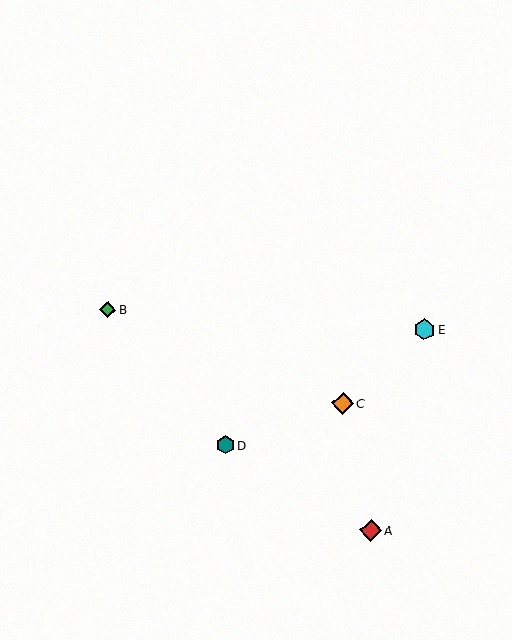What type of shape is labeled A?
Shape A is a red diamond.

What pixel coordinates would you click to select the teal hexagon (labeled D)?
Click at (225, 445) to select the teal hexagon D.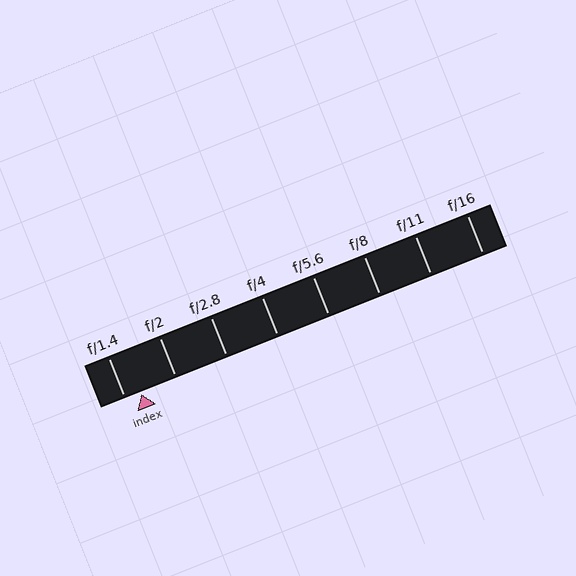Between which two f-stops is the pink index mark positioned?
The index mark is between f/1.4 and f/2.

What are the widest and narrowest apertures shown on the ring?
The widest aperture shown is f/1.4 and the narrowest is f/16.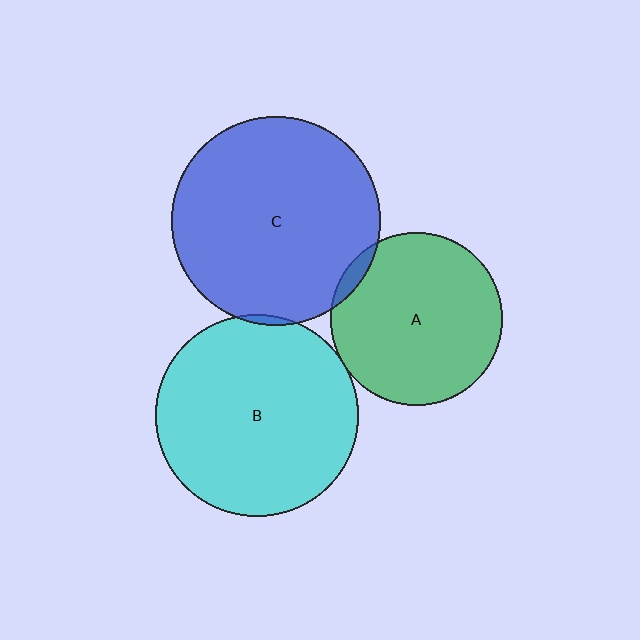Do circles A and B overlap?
Yes.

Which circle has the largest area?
Circle C (blue).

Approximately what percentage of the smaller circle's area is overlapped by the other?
Approximately 5%.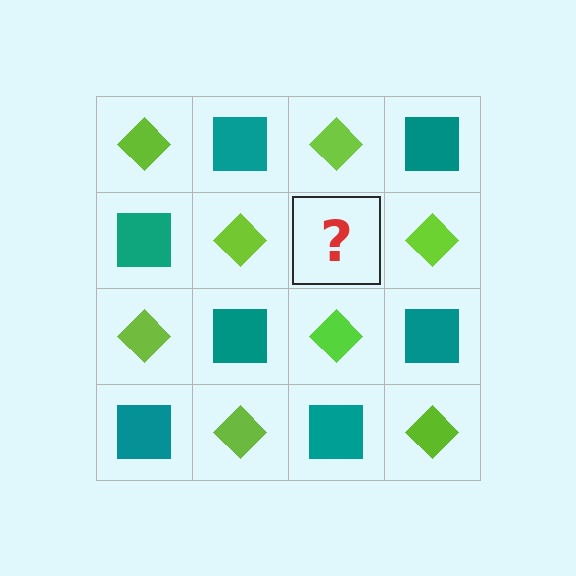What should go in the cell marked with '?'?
The missing cell should contain a teal square.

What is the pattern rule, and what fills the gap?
The rule is that it alternates lime diamond and teal square in a checkerboard pattern. The gap should be filled with a teal square.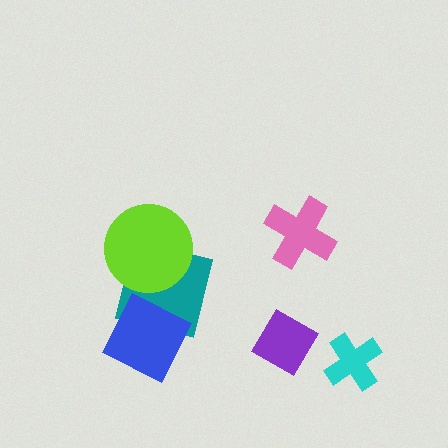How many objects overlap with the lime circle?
1 object overlaps with the lime circle.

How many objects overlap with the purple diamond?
0 objects overlap with the purple diamond.